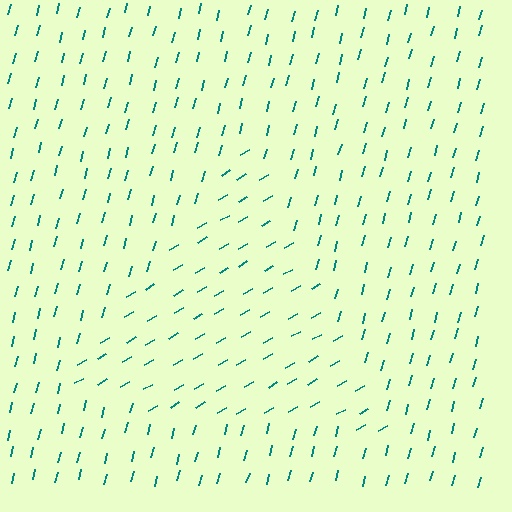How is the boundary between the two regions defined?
The boundary is defined purely by a change in line orientation (approximately 45 degrees difference). All lines are the same color and thickness.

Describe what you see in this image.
The image is filled with small teal line segments. A triangle region in the image has lines oriented differently from the surrounding lines, creating a visible texture boundary.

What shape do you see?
I see a triangle.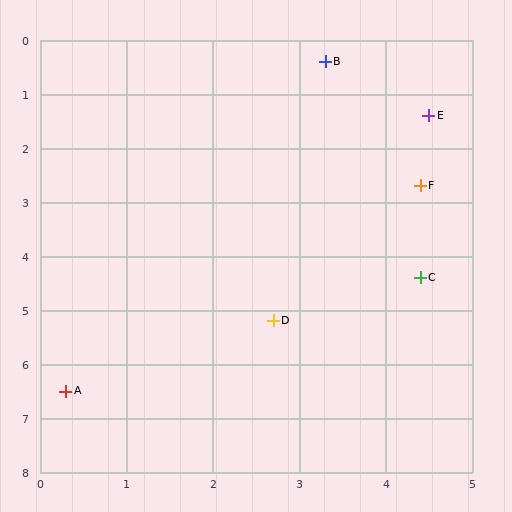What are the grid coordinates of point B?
Point B is at approximately (3.3, 0.4).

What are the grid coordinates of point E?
Point E is at approximately (4.5, 1.4).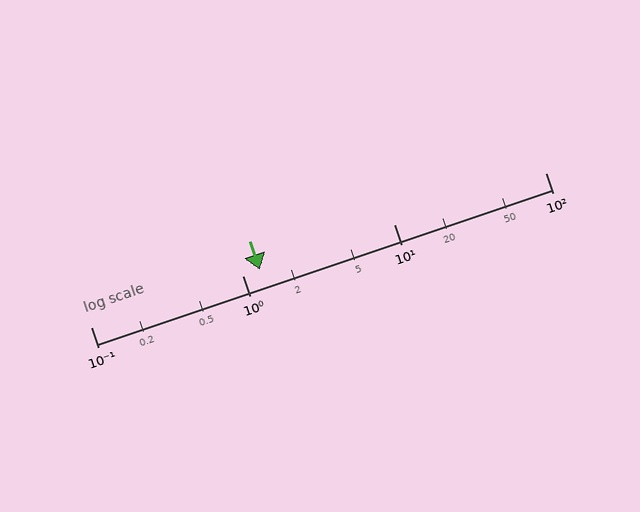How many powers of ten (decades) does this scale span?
The scale spans 3 decades, from 0.1 to 100.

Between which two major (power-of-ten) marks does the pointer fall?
The pointer is between 1 and 10.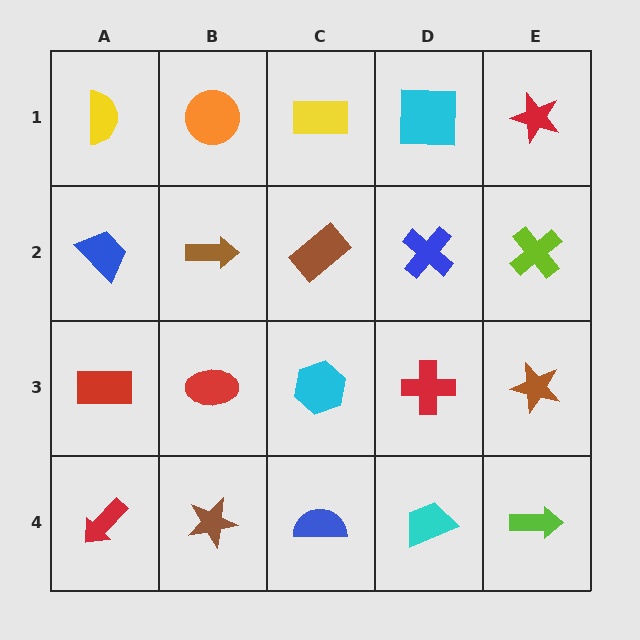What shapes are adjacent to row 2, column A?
A yellow semicircle (row 1, column A), a red rectangle (row 3, column A), a brown arrow (row 2, column B).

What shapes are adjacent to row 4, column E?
A brown star (row 3, column E), a cyan trapezoid (row 4, column D).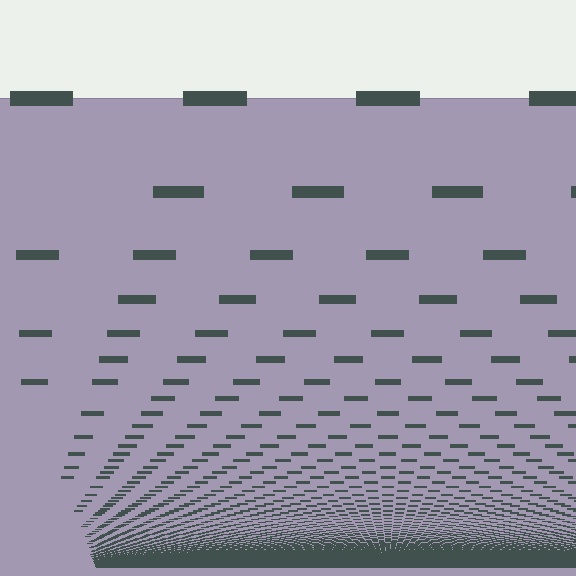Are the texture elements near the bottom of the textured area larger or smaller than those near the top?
Smaller. The gradient is inverted — elements near the bottom are smaller and denser.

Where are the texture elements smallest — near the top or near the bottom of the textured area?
Near the bottom.